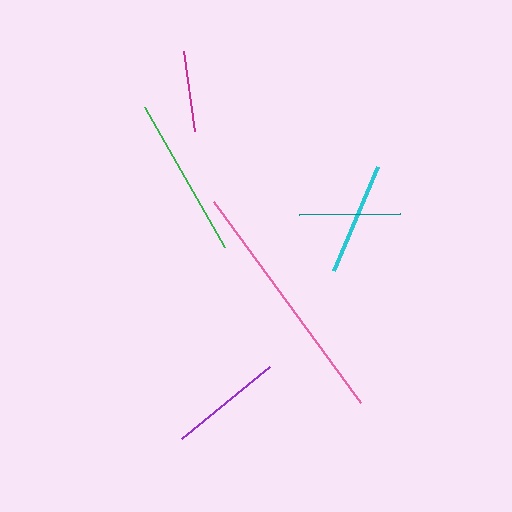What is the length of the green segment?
The green segment is approximately 162 pixels long.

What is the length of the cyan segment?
The cyan segment is approximately 113 pixels long.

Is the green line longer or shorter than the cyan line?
The green line is longer than the cyan line.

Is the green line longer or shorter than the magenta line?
The green line is longer than the magenta line.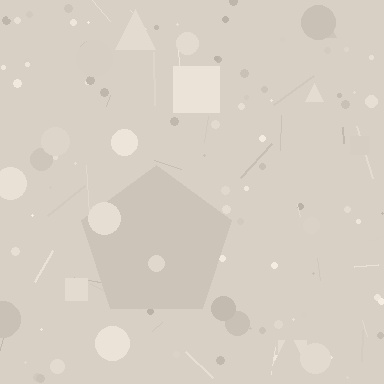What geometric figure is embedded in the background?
A pentagon is embedded in the background.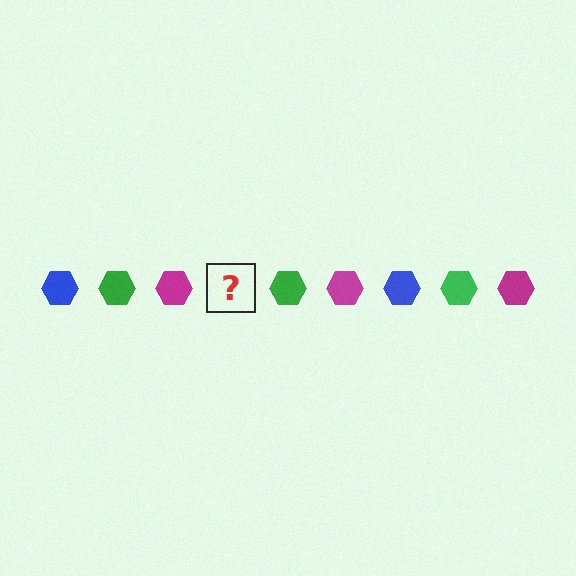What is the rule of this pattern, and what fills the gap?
The rule is that the pattern cycles through blue, green, magenta hexagons. The gap should be filled with a blue hexagon.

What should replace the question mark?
The question mark should be replaced with a blue hexagon.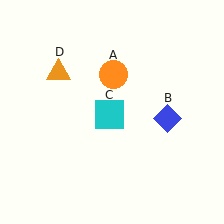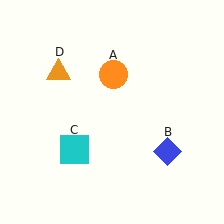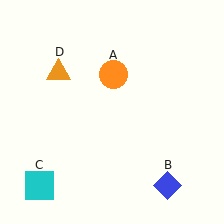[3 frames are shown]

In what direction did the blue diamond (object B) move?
The blue diamond (object B) moved down.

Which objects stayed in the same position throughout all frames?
Orange circle (object A) and orange triangle (object D) remained stationary.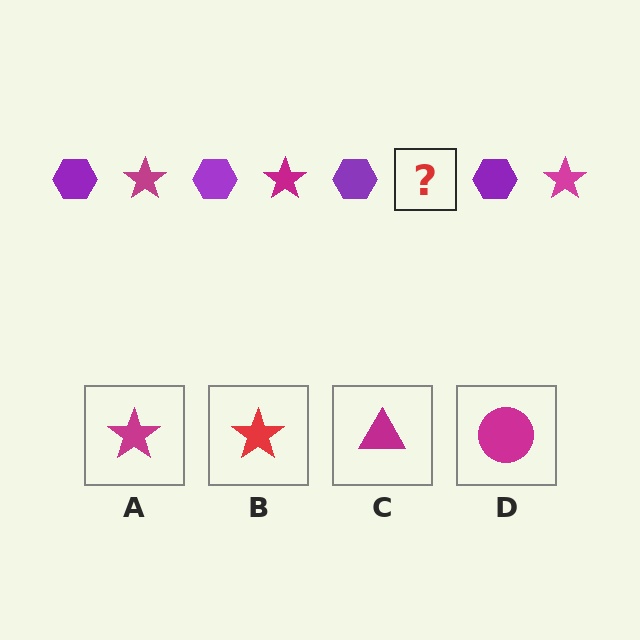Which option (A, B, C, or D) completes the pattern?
A.